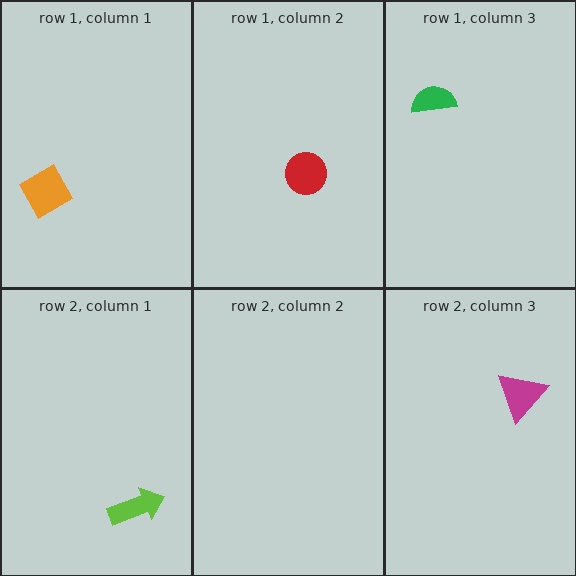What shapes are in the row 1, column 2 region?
The red circle.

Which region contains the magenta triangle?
The row 2, column 3 region.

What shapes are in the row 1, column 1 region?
The orange square.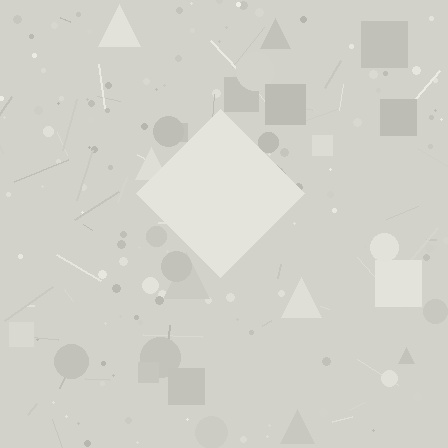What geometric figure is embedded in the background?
A diamond is embedded in the background.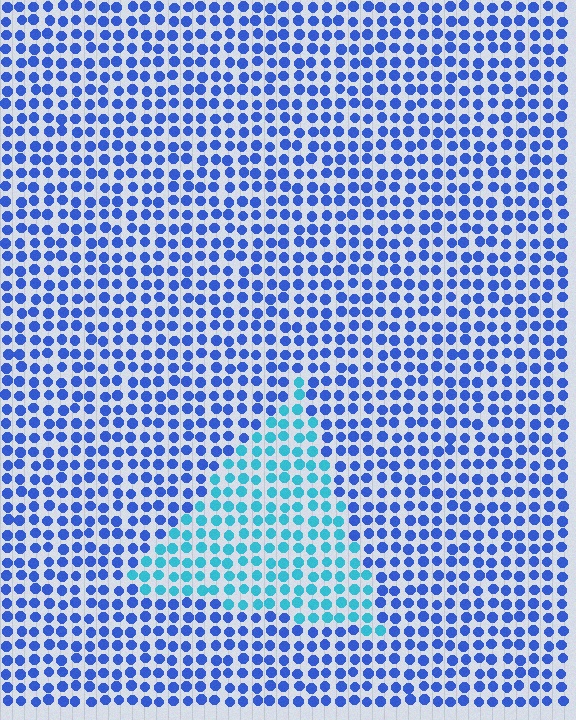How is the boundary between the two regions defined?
The boundary is defined purely by a slight shift in hue (about 38 degrees). Spacing, size, and orientation are identical on both sides.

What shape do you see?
I see a triangle.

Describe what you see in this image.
The image is filled with small blue elements in a uniform arrangement. A triangle-shaped region is visible where the elements are tinted to a slightly different hue, forming a subtle color boundary.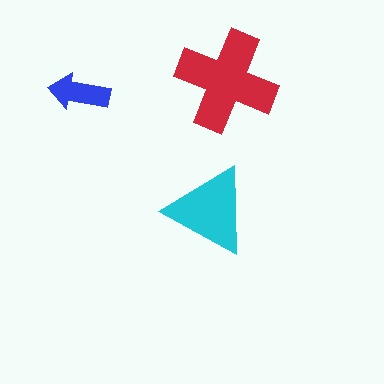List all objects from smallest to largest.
The blue arrow, the cyan triangle, the red cross.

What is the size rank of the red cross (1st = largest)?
1st.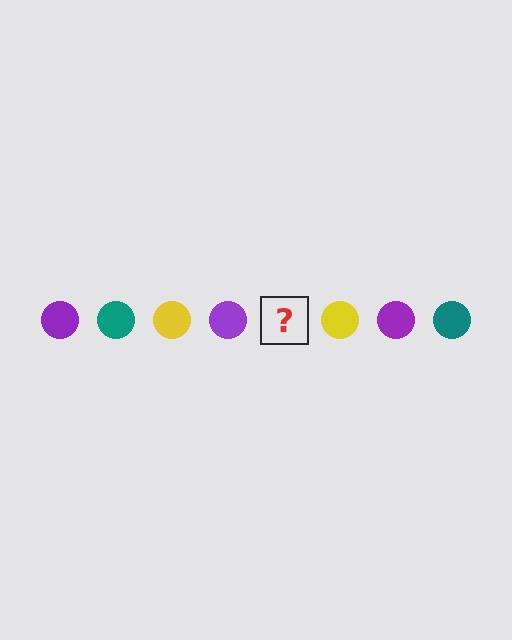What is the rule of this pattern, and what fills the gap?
The rule is that the pattern cycles through purple, teal, yellow circles. The gap should be filled with a teal circle.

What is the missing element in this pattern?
The missing element is a teal circle.